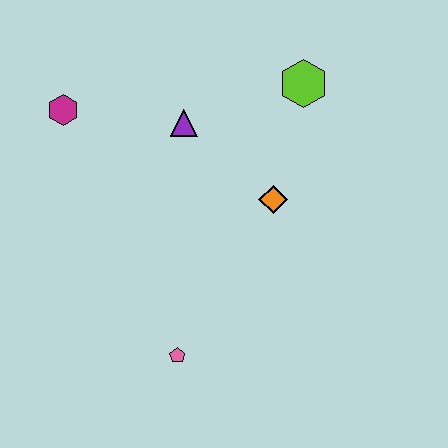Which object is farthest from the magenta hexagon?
The pink pentagon is farthest from the magenta hexagon.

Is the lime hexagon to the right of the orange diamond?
Yes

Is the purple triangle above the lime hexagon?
No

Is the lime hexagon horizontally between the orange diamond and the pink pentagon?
No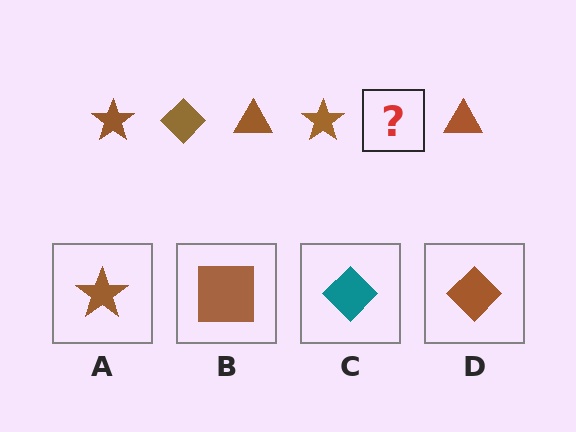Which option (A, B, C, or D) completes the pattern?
D.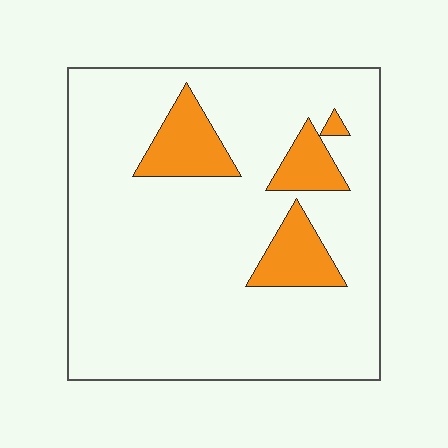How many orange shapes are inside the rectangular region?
4.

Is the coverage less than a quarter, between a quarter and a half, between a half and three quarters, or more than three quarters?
Less than a quarter.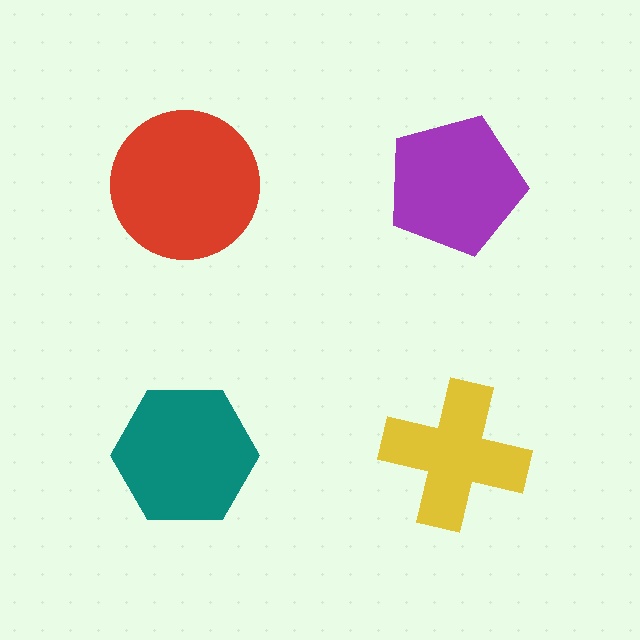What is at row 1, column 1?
A red circle.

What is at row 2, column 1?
A teal hexagon.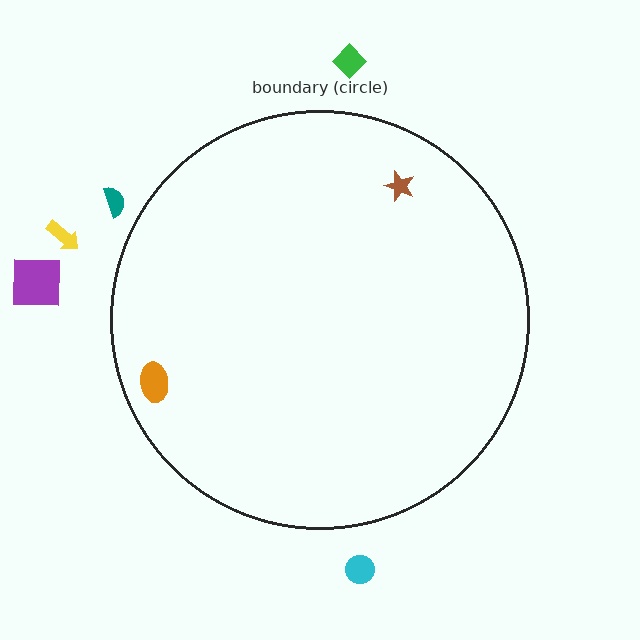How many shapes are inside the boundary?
2 inside, 5 outside.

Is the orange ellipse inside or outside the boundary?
Inside.